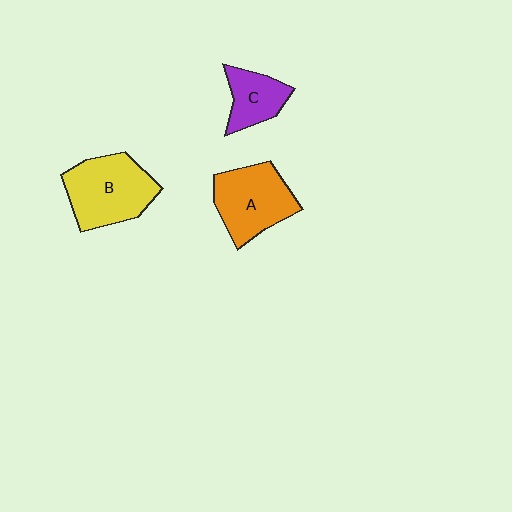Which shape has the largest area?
Shape B (yellow).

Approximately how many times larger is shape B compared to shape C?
Approximately 1.8 times.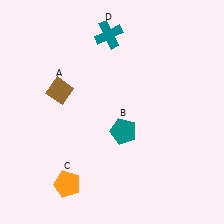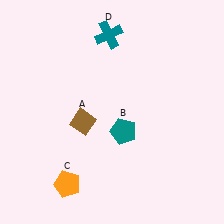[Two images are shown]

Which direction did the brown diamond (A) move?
The brown diamond (A) moved down.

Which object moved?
The brown diamond (A) moved down.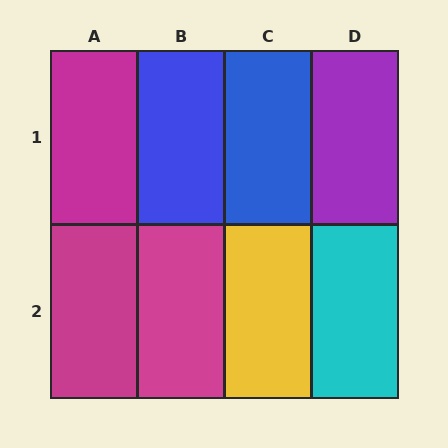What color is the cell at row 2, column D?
Cyan.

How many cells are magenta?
3 cells are magenta.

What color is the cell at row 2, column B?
Magenta.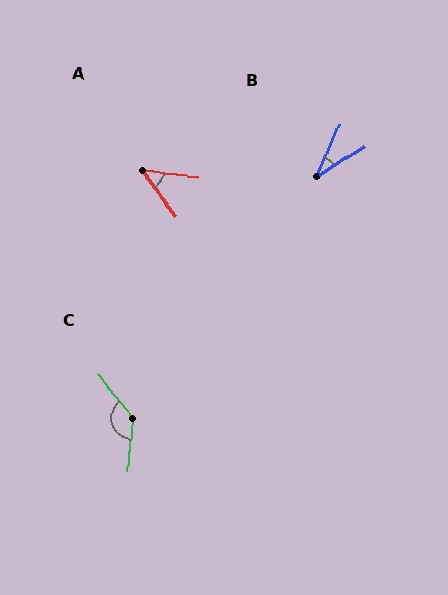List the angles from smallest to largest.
B (34°), A (47°), C (137°).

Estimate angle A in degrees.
Approximately 47 degrees.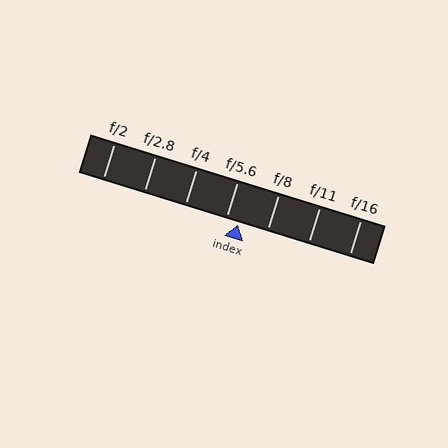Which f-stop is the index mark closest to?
The index mark is closest to f/5.6.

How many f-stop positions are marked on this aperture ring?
There are 7 f-stop positions marked.